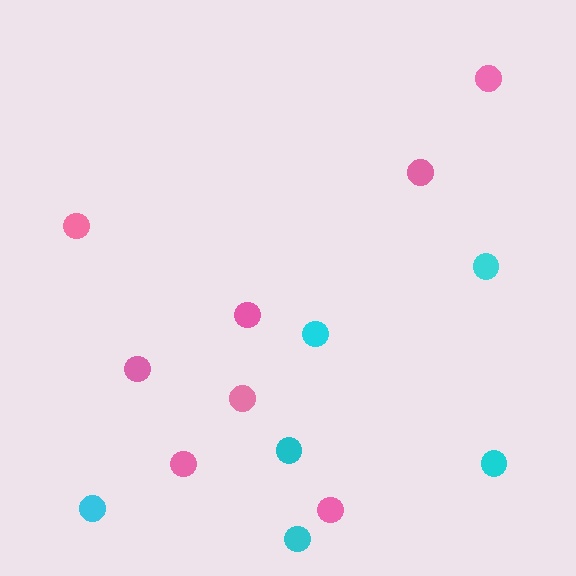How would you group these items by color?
There are 2 groups: one group of pink circles (8) and one group of cyan circles (6).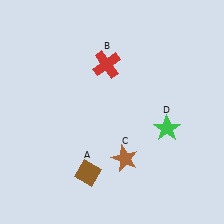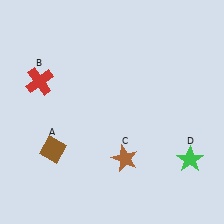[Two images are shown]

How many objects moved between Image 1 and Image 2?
3 objects moved between the two images.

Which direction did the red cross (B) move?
The red cross (B) moved left.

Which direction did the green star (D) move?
The green star (D) moved down.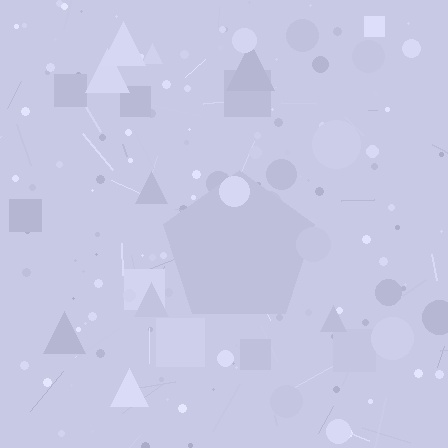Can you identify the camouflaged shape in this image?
The camouflaged shape is a pentagon.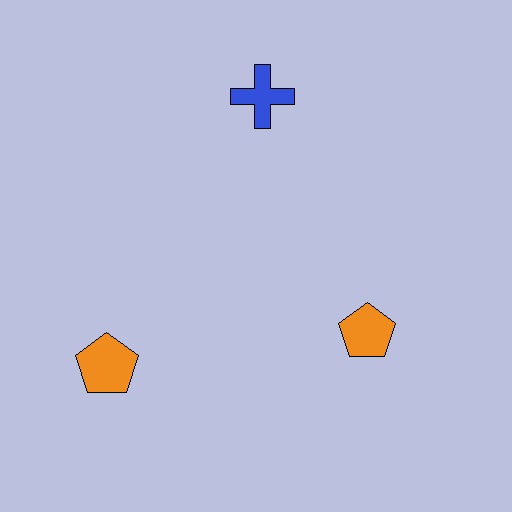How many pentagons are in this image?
There are 2 pentagons.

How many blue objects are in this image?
There is 1 blue object.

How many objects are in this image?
There are 3 objects.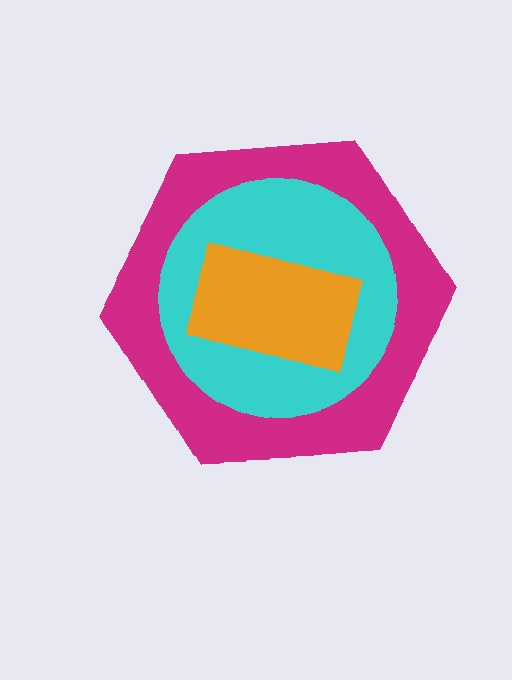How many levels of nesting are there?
3.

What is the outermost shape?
The magenta hexagon.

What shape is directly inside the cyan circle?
The orange rectangle.